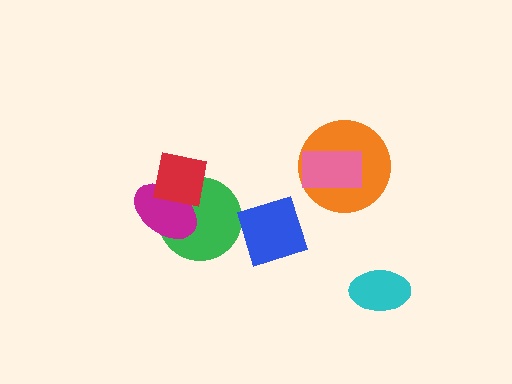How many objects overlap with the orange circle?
1 object overlaps with the orange circle.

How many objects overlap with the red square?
2 objects overlap with the red square.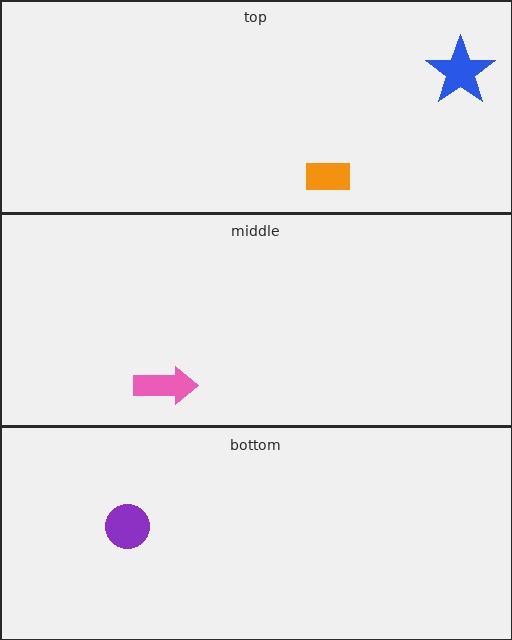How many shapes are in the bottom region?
1.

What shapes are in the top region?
The orange rectangle, the blue star.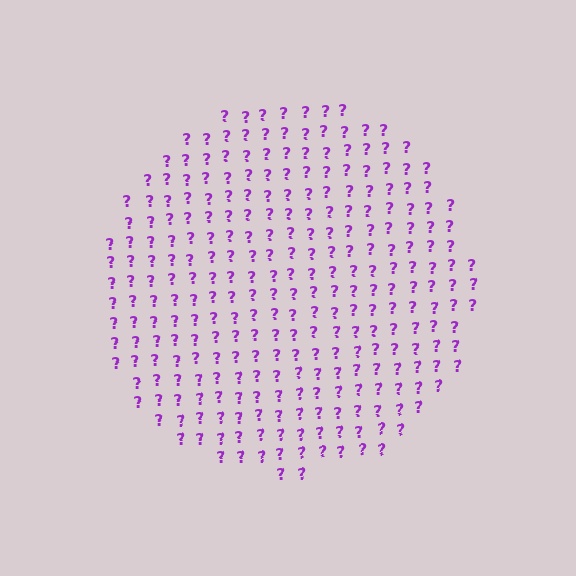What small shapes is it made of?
It is made of small question marks.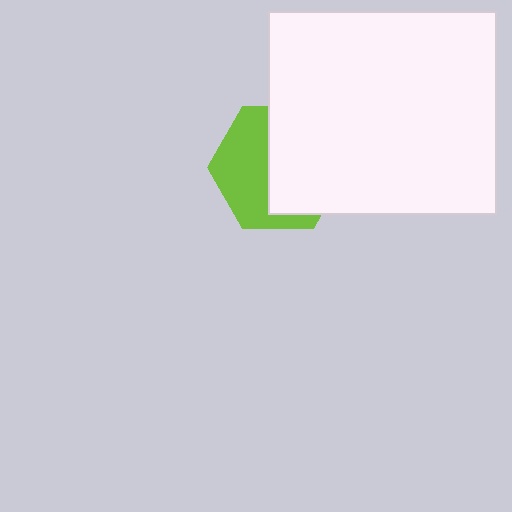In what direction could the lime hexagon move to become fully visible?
The lime hexagon could move left. That would shift it out from behind the white rectangle entirely.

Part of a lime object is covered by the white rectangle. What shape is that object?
It is a hexagon.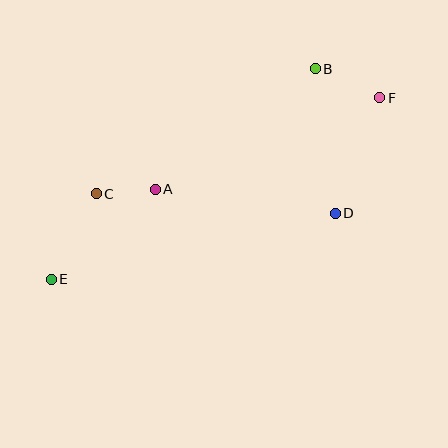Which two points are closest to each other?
Points A and C are closest to each other.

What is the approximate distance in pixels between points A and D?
The distance between A and D is approximately 181 pixels.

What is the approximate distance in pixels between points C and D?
The distance between C and D is approximately 240 pixels.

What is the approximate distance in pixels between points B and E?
The distance between B and E is approximately 338 pixels.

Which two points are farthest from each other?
Points E and F are farthest from each other.